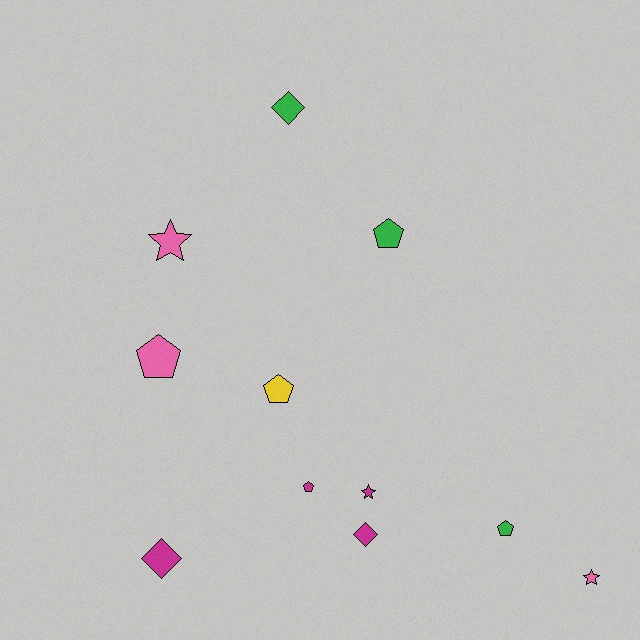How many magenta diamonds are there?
There are 2 magenta diamonds.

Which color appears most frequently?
Magenta, with 4 objects.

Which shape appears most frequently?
Pentagon, with 5 objects.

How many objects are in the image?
There are 11 objects.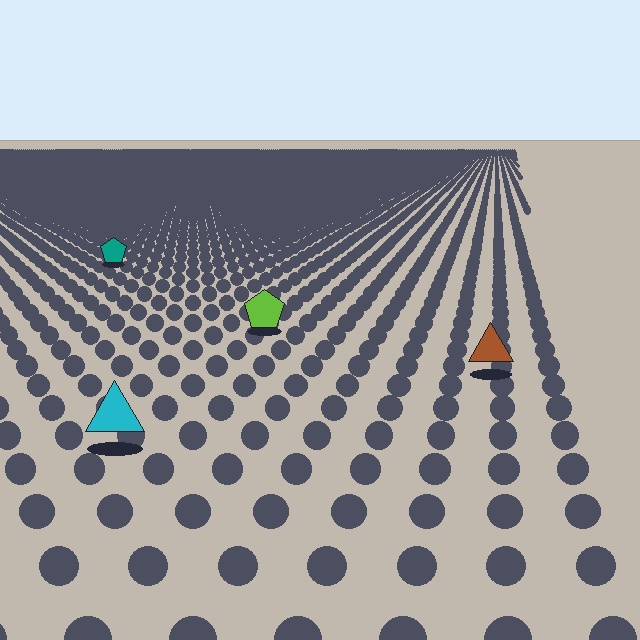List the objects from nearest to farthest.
From nearest to farthest: the cyan triangle, the brown triangle, the lime pentagon, the teal pentagon.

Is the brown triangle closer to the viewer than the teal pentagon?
Yes. The brown triangle is closer — you can tell from the texture gradient: the ground texture is coarser near it.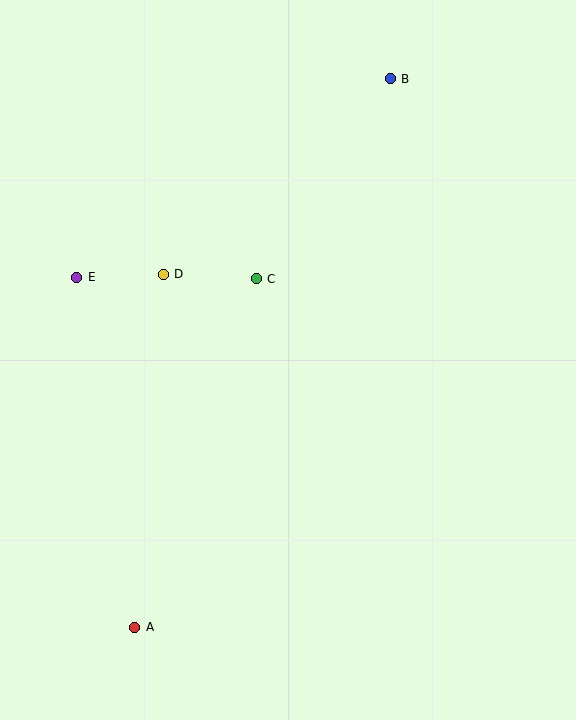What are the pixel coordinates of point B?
Point B is at (390, 79).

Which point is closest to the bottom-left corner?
Point A is closest to the bottom-left corner.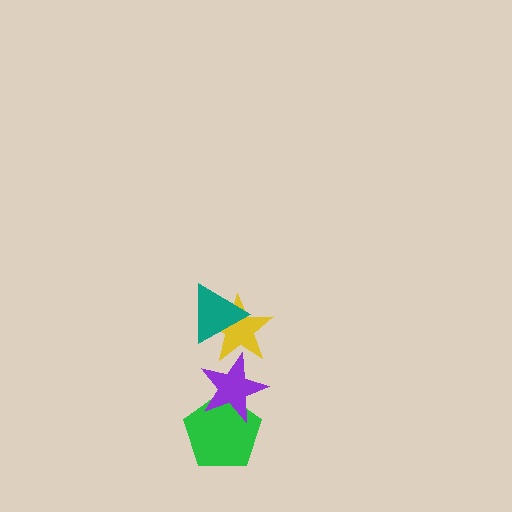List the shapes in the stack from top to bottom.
From top to bottom: the teal triangle, the yellow star, the purple star, the green pentagon.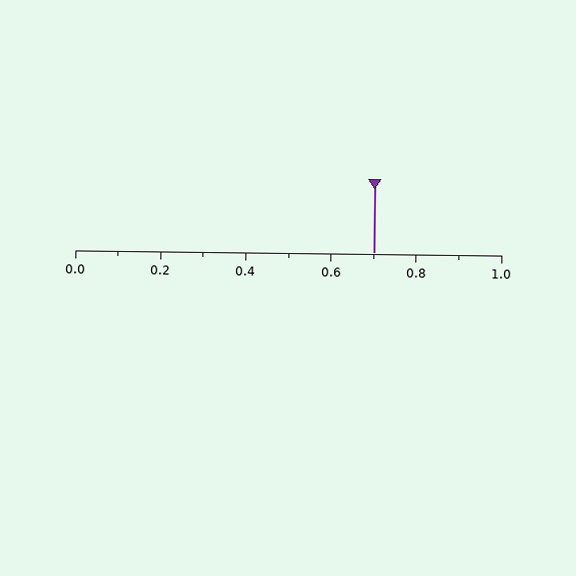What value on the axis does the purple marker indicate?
The marker indicates approximately 0.7.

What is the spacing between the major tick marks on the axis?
The major ticks are spaced 0.2 apart.